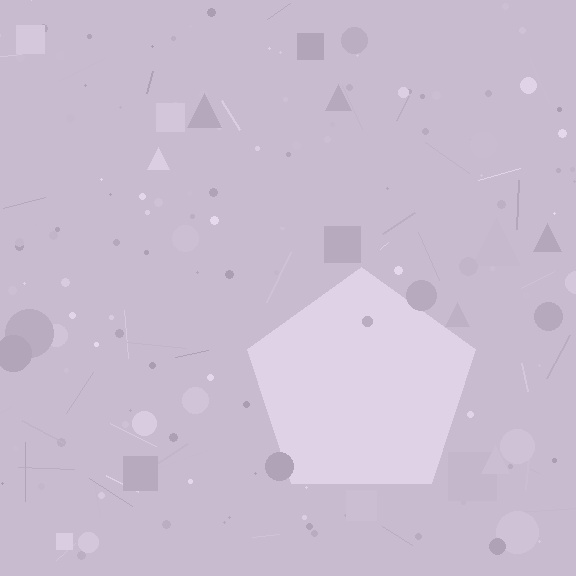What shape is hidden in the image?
A pentagon is hidden in the image.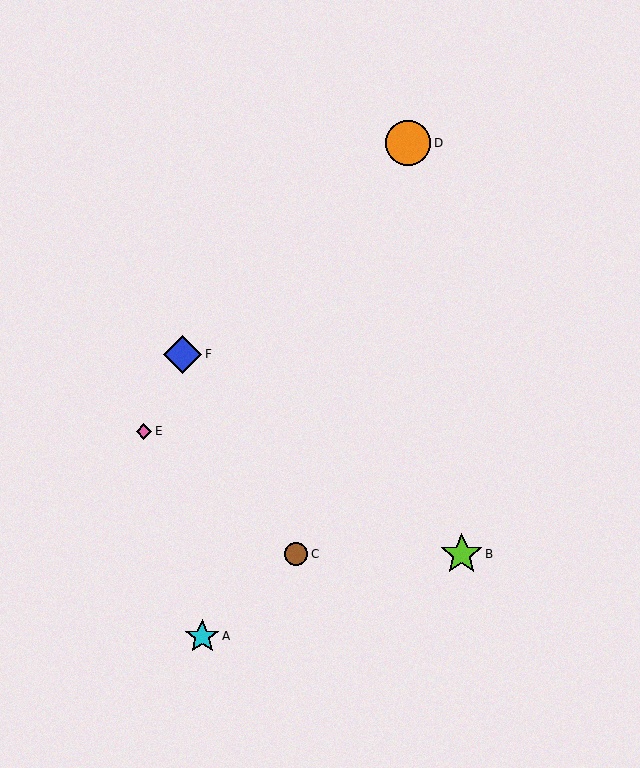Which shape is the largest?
The orange circle (labeled D) is the largest.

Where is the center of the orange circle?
The center of the orange circle is at (408, 143).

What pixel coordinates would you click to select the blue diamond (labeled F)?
Click at (183, 355) to select the blue diamond F.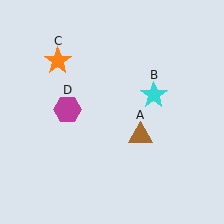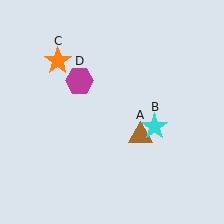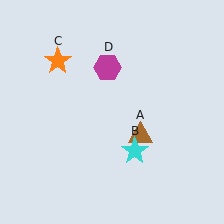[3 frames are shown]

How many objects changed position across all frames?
2 objects changed position: cyan star (object B), magenta hexagon (object D).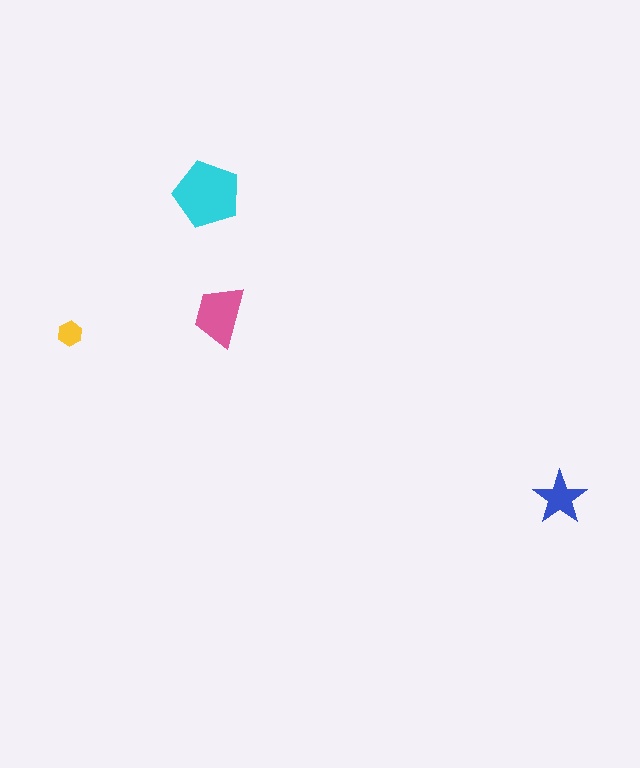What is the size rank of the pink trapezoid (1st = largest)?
2nd.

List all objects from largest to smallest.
The cyan pentagon, the pink trapezoid, the blue star, the yellow hexagon.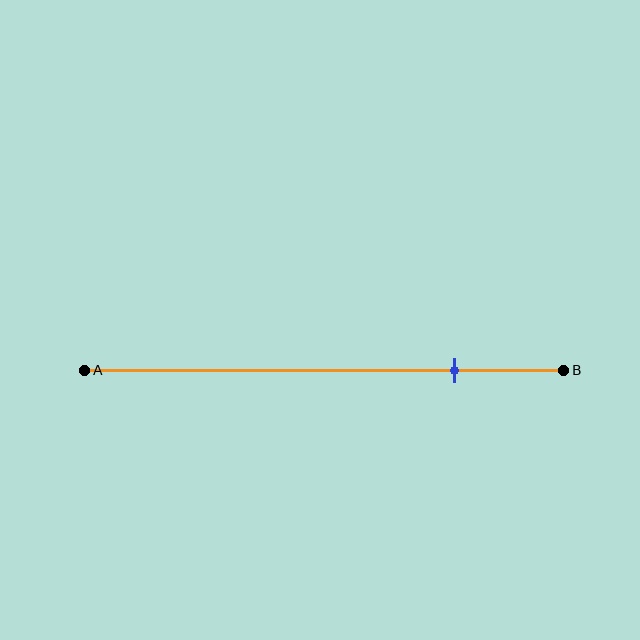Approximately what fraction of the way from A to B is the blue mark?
The blue mark is approximately 75% of the way from A to B.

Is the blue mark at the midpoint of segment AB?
No, the mark is at about 75% from A, not at the 50% midpoint.